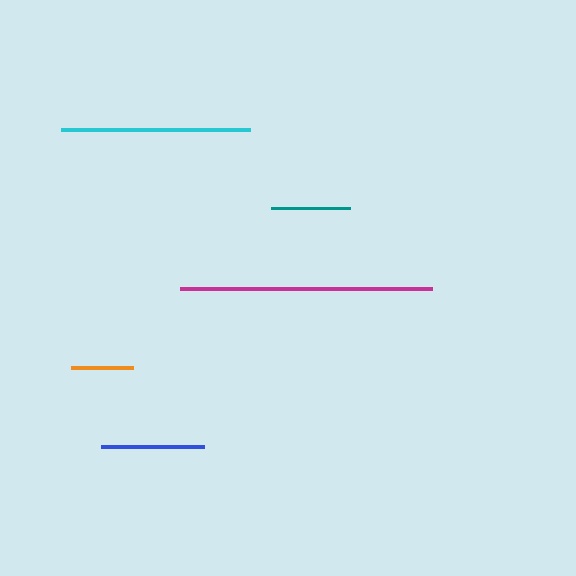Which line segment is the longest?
The magenta line is the longest at approximately 252 pixels.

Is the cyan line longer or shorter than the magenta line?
The magenta line is longer than the cyan line.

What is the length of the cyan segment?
The cyan segment is approximately 189 pixels long.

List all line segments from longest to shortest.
From longest to shortest: magenta, cyan, blue, teal, orange.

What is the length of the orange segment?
The orange segment is approximately 62 pixels long.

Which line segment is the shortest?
The orange line is the shortest at approximately 62 pixels.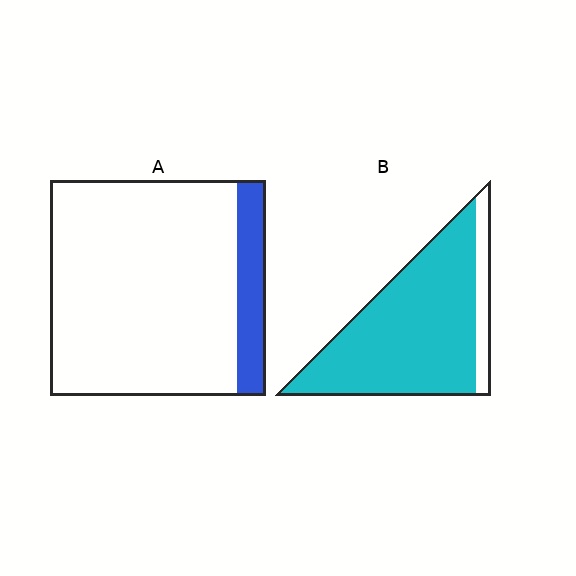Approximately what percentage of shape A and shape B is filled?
A is approximately 15% and B is approximately 85%.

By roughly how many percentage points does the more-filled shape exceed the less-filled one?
By roughly 75 percentage points (B over A).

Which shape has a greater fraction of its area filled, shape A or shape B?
Shape B.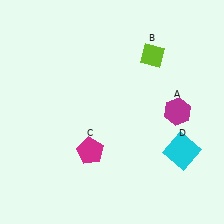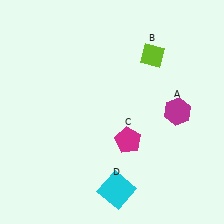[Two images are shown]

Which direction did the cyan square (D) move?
The cyan square (D) moved left.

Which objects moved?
The objects that moved are: the magenta pentagon (C), the cyan square (D).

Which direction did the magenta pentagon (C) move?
The magenta pentagon (C) moved right.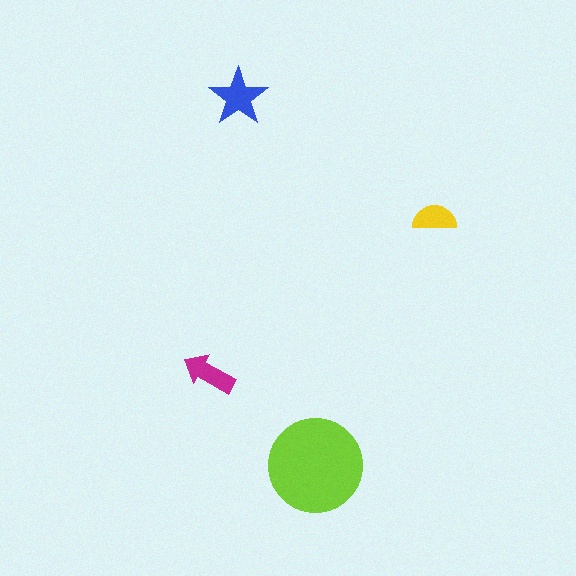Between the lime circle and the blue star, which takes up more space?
The lime circle.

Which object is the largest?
The lime circle.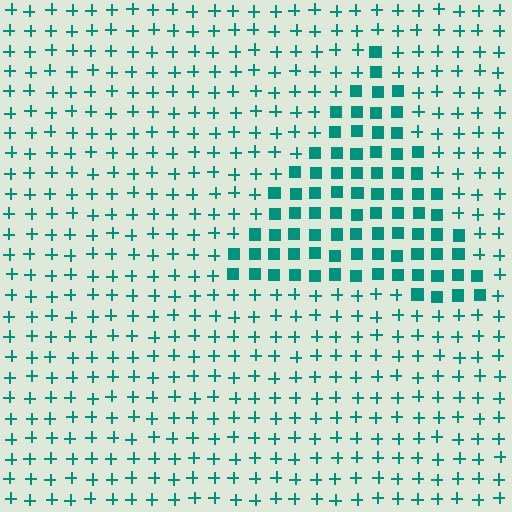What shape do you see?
I see a triangle.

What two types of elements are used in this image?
The image uses squares inside the triangle region and plus signs outside it.